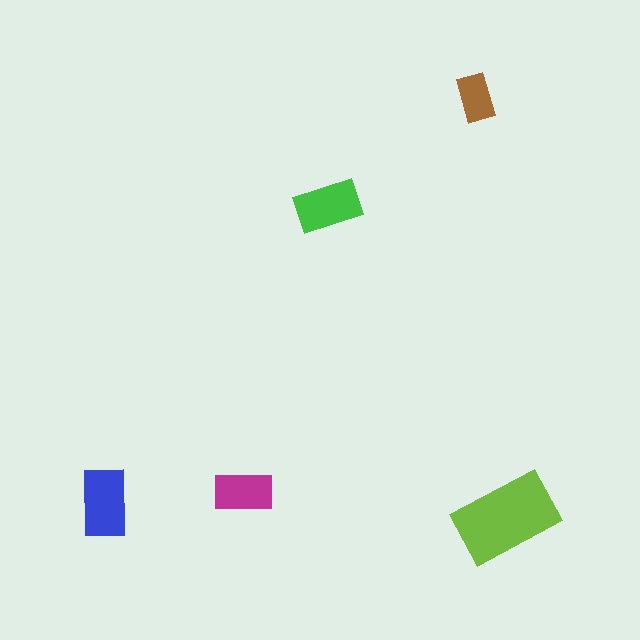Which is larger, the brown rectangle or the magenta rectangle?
The magenta one.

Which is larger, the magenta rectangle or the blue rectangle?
The blue one.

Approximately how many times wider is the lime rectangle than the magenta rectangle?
About 1.5 times wider.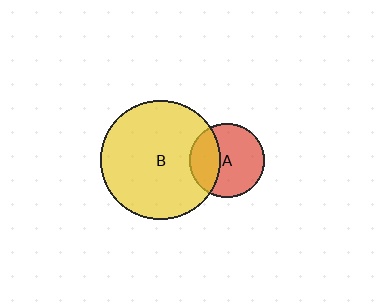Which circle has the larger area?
Circle B (yellow).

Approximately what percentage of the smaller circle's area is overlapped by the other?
Approximately 35%.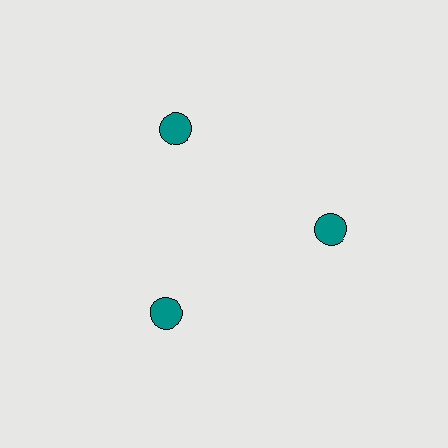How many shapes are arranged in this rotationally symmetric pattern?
There are 3 shapes, arranged in 3 groups of 1.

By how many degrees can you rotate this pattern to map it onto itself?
The pattern maps onto itself every 120 degrees of rotation.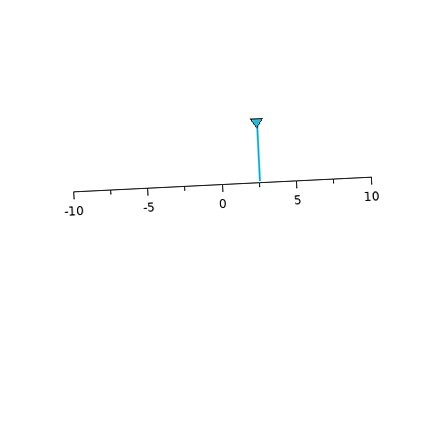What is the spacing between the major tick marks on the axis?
The major ticks are spaced 5 apart.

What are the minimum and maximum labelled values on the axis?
The axis runs from -10 to 10.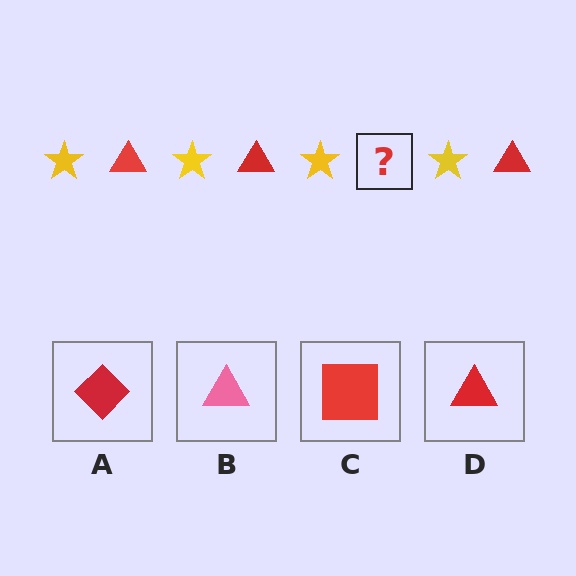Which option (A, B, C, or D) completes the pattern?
D.